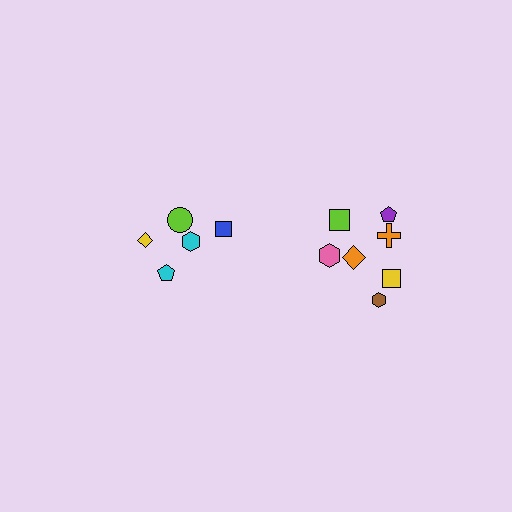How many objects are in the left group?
There are 5 objects.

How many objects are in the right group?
There are 7 objects.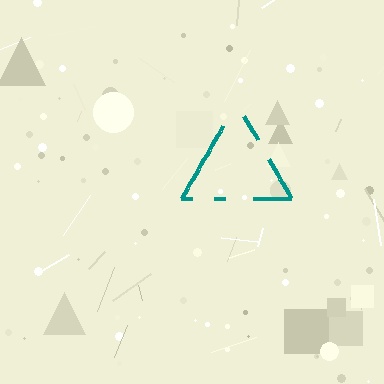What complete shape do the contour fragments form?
The contour fragments form a triangle.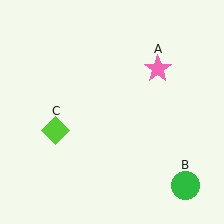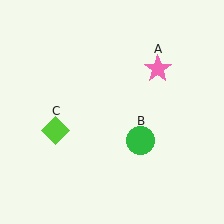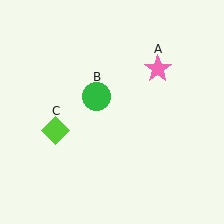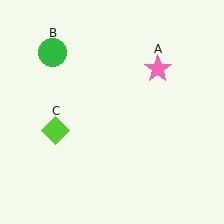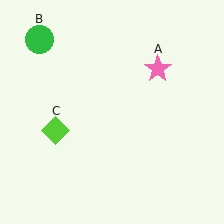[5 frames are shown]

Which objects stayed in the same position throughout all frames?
Pink star (object A) and lime diamond (object C) remained stationary.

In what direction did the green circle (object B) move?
The green circle (object B) moved up and to the left.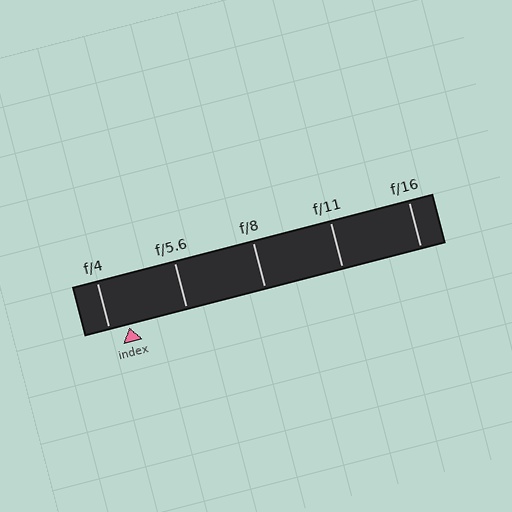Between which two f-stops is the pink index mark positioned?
The index mark is between f/4 and f/5.6.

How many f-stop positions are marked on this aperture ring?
There are 5 f-stop positions marked.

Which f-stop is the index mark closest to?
The index mark is closest to f/4.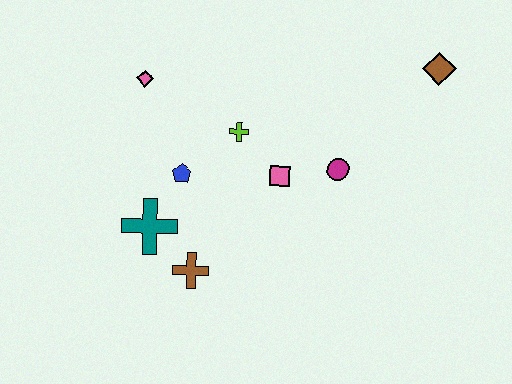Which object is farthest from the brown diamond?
The teal cross is farthest from the brown diamond.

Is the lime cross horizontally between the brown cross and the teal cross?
No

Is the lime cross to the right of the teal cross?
Yes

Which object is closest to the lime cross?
The pink square is closest to the lime cross.